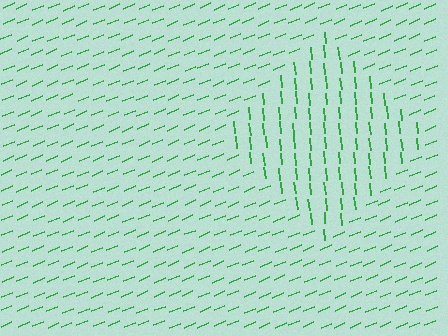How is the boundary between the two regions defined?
The boundary is defined purely by a change in line orientation (approximately 73 degrees difference). All lines are the same color and thickness.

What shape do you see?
I see a diamond.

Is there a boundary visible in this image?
Yes, there is a texture boundary formed by a change in line orientation.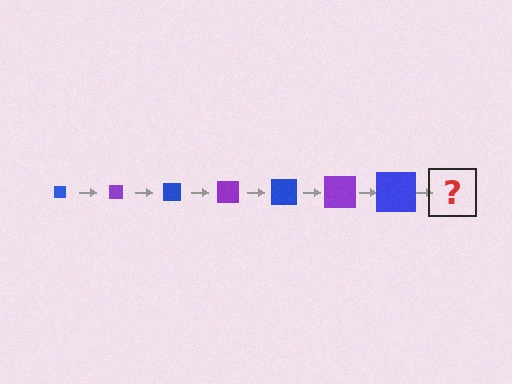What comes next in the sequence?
The next element should be a purple square, larger than the previous one.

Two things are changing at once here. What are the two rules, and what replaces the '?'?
The two rules are that the square grows larger each step and the color cycles through blue and purple. The '?' should be a purple square, larger than the previous one.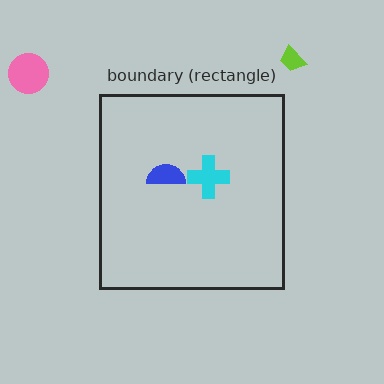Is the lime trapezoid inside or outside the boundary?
Outside.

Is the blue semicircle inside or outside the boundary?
Inside.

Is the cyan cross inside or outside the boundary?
Inside.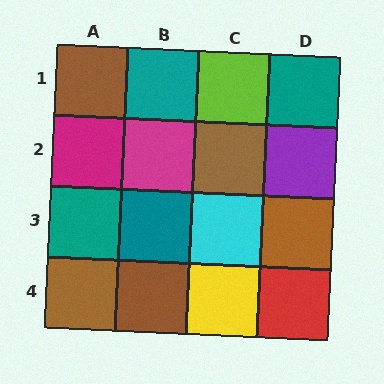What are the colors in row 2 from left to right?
Magenta, magenta, brown, purple.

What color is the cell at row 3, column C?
Cyan.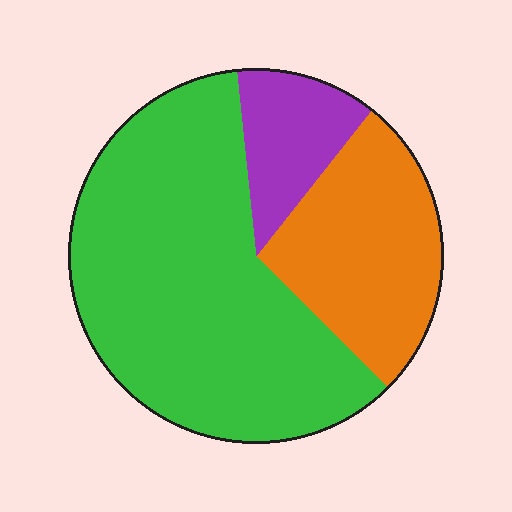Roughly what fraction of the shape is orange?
Orange covers about 25% of the shape.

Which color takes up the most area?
Green, at roughly 60%.